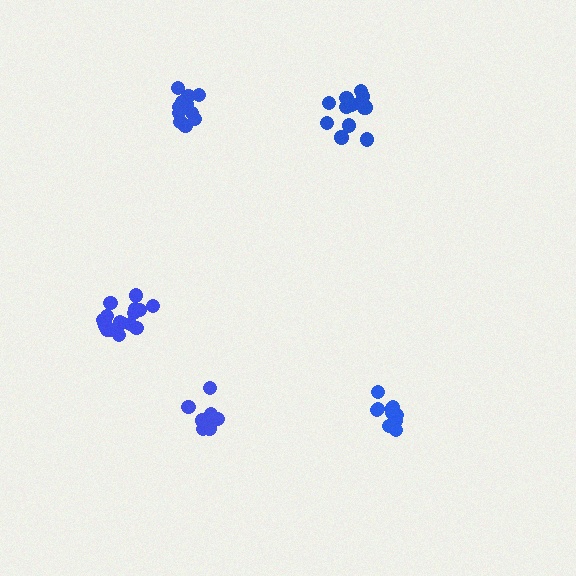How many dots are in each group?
Group 1: 11 dots, Group 2: 14 dots, Group 3: 11 dots, Group 4: 12 dots, Group 5: 17 dots (65 total).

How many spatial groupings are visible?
There are 5 spatial groupings.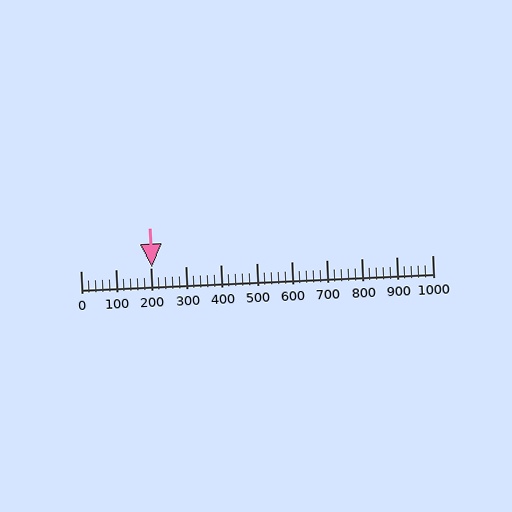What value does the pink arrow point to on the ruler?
The pink arrow points to approximately 203.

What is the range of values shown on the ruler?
The ruler shows values from 0 to 1000.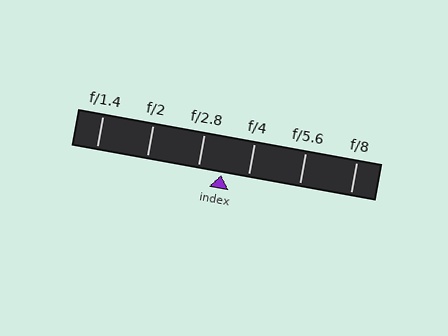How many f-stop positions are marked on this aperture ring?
There are 6 f-stop positions marked.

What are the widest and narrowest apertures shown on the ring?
The widest aperture shown is f/1.4 and the narrowest is f/8.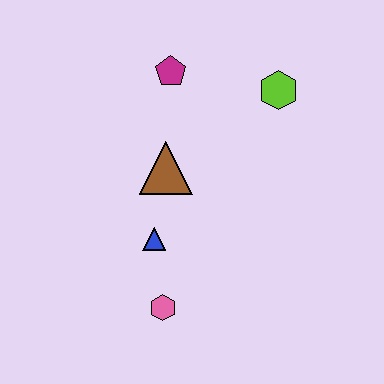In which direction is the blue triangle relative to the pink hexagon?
The blue triangle is above the pink hexagon.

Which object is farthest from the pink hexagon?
The lime hexagon is farthest from the pink hexagon.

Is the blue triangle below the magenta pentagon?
Yes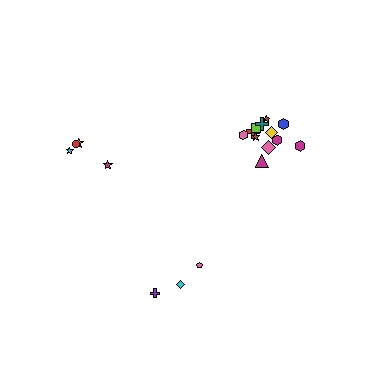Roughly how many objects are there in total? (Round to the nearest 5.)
Roughly 20 objects in total.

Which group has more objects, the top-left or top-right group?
The top-right group.